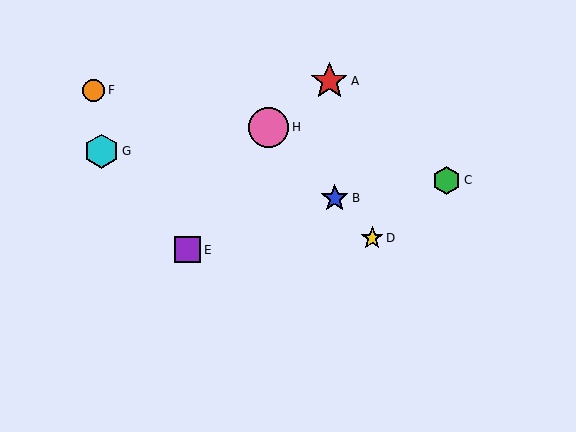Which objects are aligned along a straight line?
Objects B, D, H are aligned along a straight line.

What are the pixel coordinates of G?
Object G is at (101, 151).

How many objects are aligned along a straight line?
3 objects (B, D, H) are aligned along a straight line.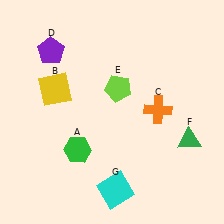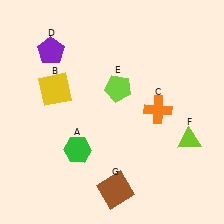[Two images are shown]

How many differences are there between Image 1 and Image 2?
There are 2 differences between the two images.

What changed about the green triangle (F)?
In Image 1, F is green. In Image 2, it changed to lime.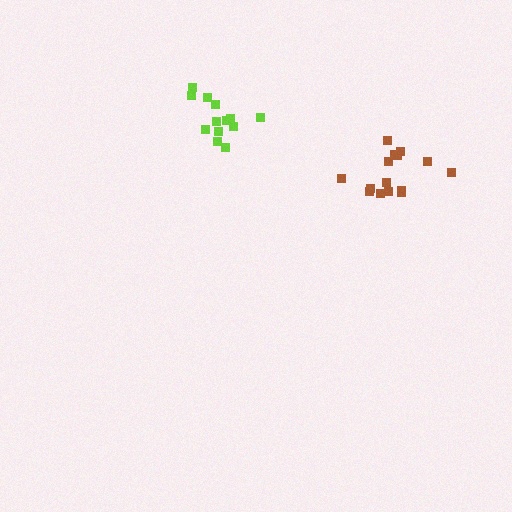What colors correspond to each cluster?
The clusters are colored: lime, brown.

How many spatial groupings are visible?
There are 2 spatial groupings.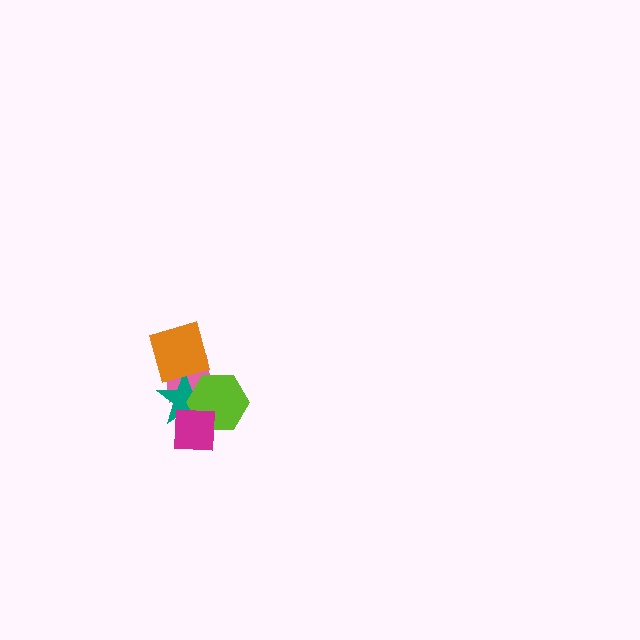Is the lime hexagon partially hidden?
Yes, it is partially covered by another shape.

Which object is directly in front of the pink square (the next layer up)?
The teal star is directly in front of the pink square.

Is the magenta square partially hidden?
No, no other shape covers it.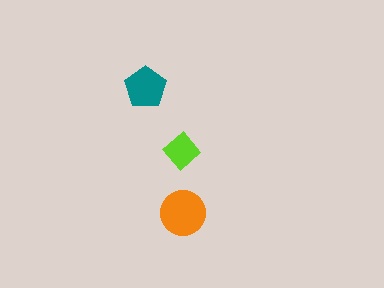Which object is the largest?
The orange circle.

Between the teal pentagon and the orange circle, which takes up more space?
The orange circle.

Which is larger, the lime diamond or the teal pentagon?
The teal pentagon.